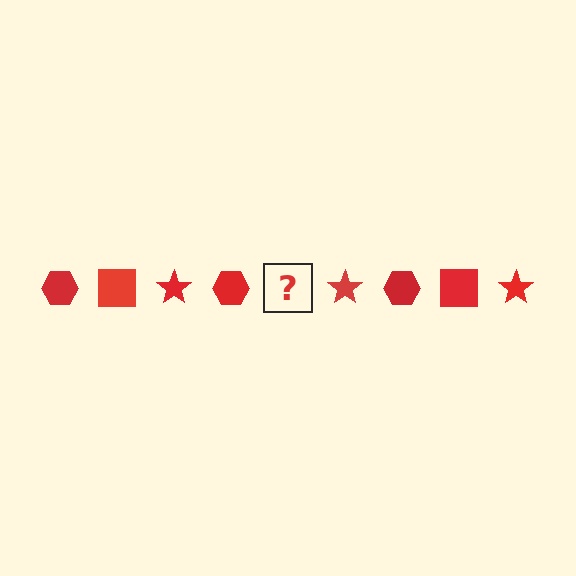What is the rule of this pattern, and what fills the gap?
The rule is that the pattern cycles through hexagon, square, star shapes in red. The gap should be filled with a red square.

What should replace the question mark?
The question mark should be replaced with a red square.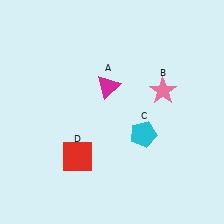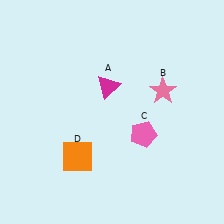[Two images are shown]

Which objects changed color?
C changed from cyan to pink. D changed from red to orange.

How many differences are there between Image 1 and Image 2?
There are 2 differences between the two images.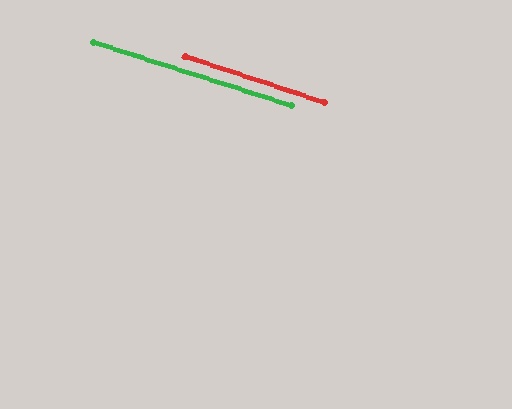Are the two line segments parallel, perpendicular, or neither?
Parallel — their directions differ by only 0.9°.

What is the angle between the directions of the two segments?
Approximately 1 degree.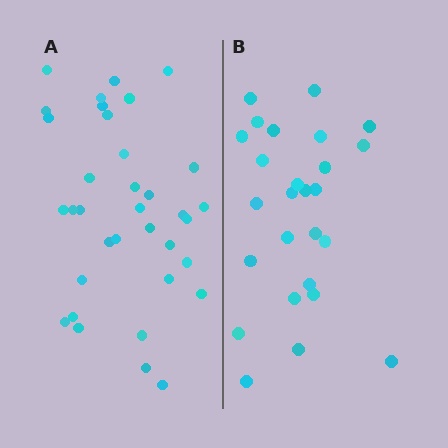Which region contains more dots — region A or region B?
Region A (the left region) has more dots.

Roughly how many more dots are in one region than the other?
Region A has roughly 8 or so more dots than region B.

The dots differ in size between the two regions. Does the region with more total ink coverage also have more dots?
No. Region B has more total ink coverage because its dots are larger, but region A actually contains more individual dots. Total area can be misleading — the number of items is what matters here.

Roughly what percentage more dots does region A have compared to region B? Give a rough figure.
About 35% more.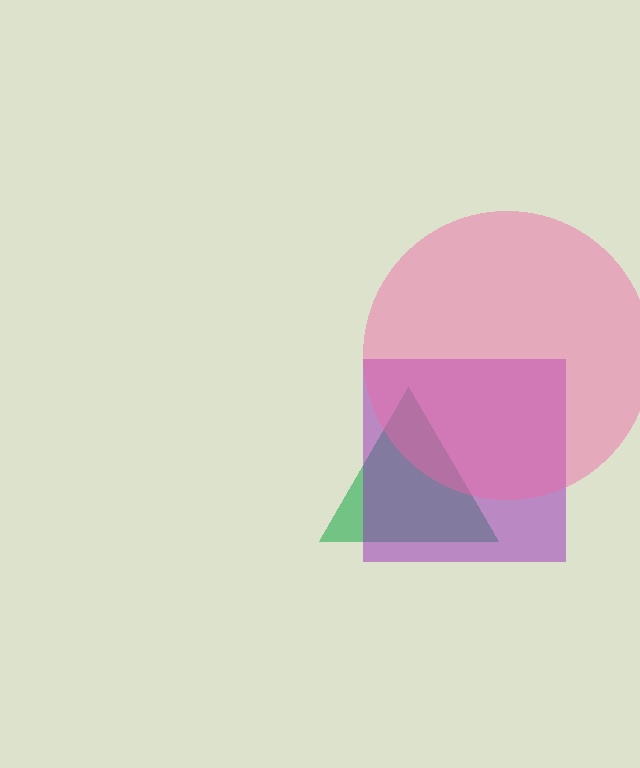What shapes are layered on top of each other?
The layered shapes are: a green triangle, a purple square, a pink circle.